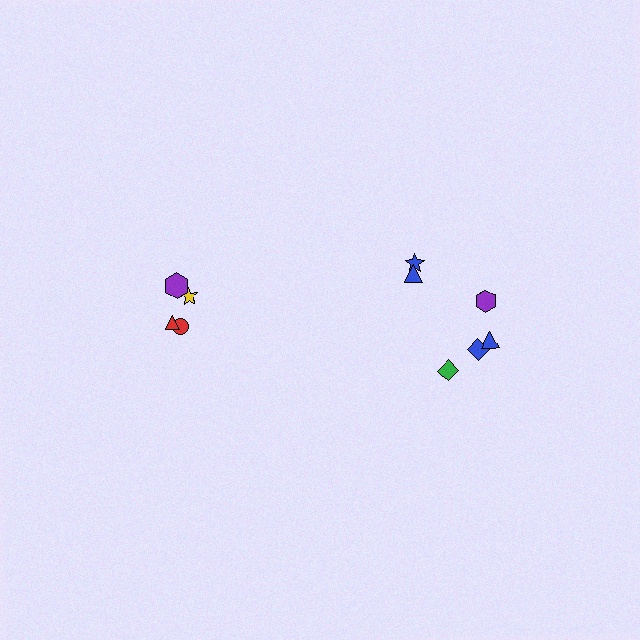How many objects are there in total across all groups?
There are 10 objects.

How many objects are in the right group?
There are 6 objects.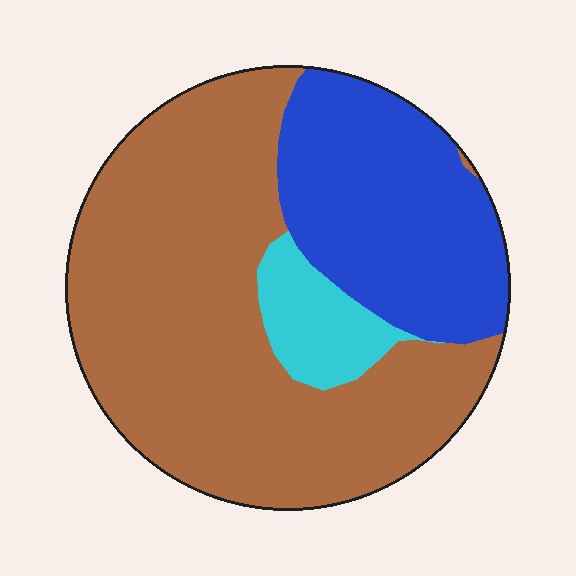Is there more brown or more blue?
Brown.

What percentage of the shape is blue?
Blue covers 29% of the shape.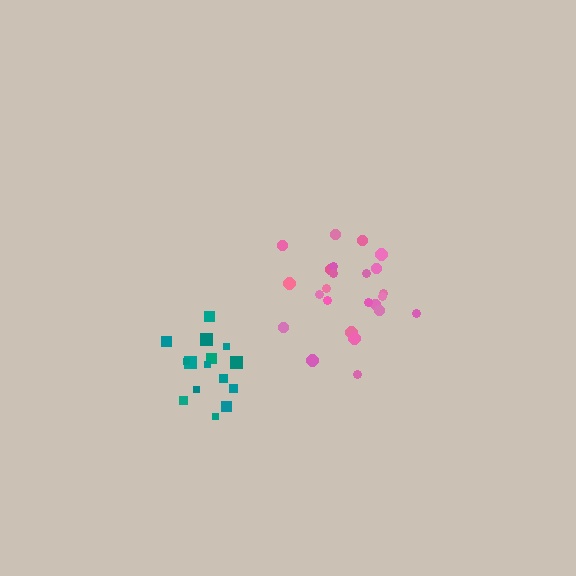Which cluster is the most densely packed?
Teal.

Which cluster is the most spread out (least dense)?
Pink.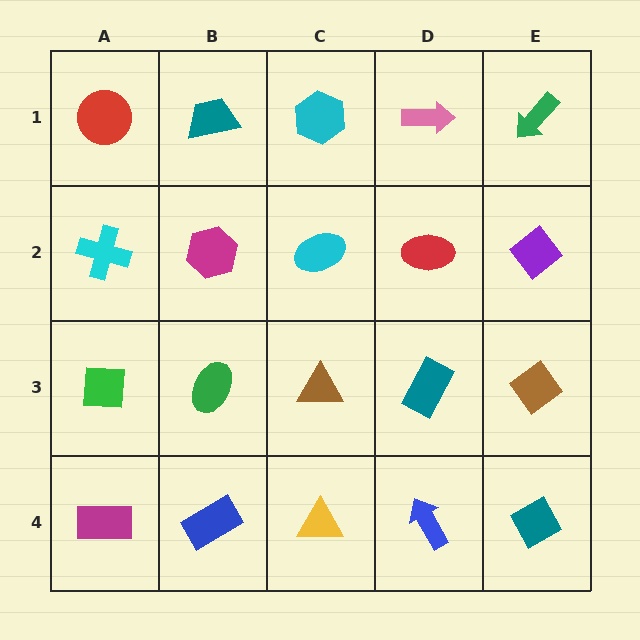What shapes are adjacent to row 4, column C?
A brown triangle (row 3, column C), a blue rectangle (row 4, column B), a blue arrow (row 4, column D).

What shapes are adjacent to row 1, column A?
A cyan cross (row 2, column A), a teal trapezoid (row 1, column B).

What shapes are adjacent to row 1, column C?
A cyan ellipse (row 2, column C), a teal trapezoid (row 1, column B), a pink arrow (row 1, column D).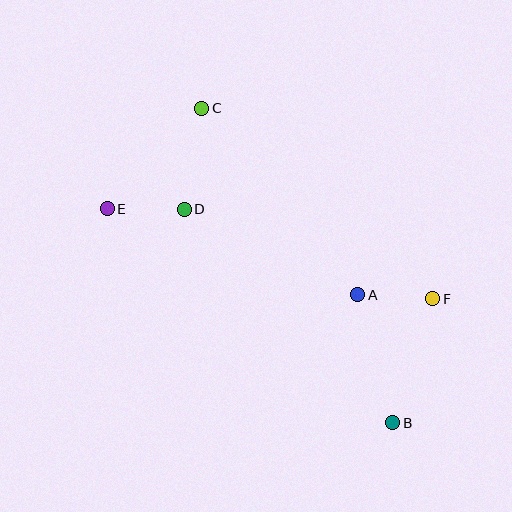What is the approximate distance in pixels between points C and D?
The distance between C and D is approximately 102 pixels.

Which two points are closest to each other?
Points A and F are closest to each other.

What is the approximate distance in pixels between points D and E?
The distance between D and E is approximately 77 pixels.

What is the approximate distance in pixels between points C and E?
The distance between C and E is approximately 138 pixels.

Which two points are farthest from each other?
Points B and C are farthest from each other.